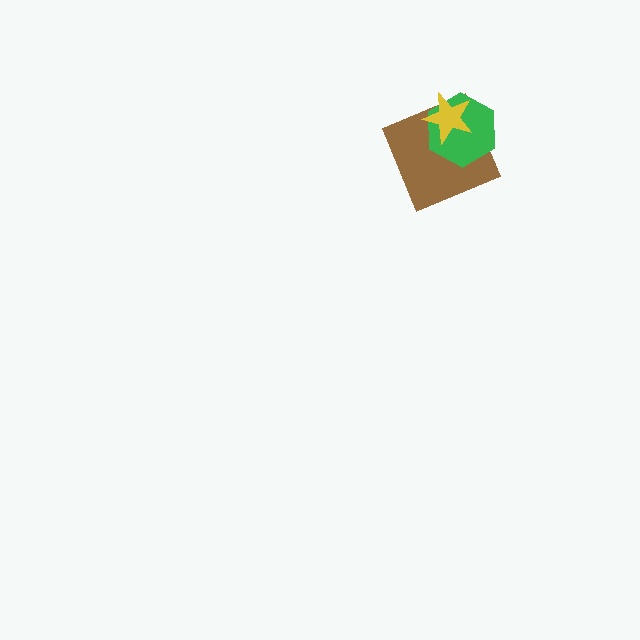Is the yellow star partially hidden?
No, no other shape covers it.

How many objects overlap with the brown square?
2 objects overlap with the brown square.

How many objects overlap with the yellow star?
2 objects overlap with the yellow star.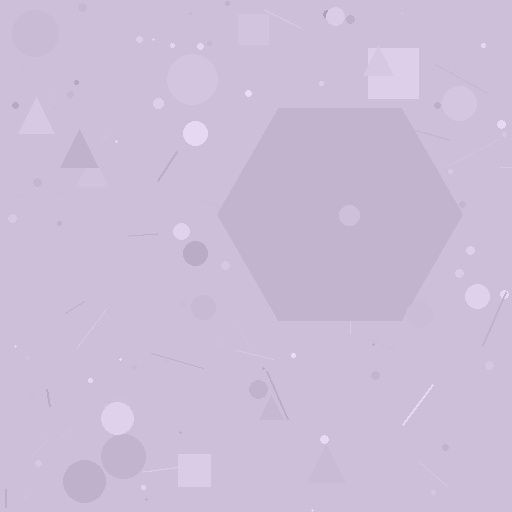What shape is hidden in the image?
A hexagon is hidden in the image.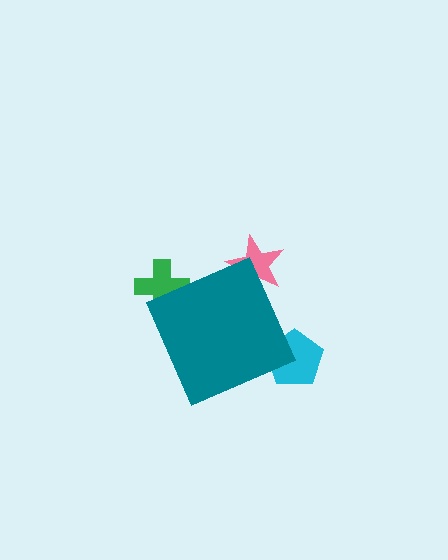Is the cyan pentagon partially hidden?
Yes, the cyan pentagon is partially hidden behind the teal diamond.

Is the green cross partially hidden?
Yes, the green cross is partially hidden behind the teal diamond.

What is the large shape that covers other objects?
A teal diamond.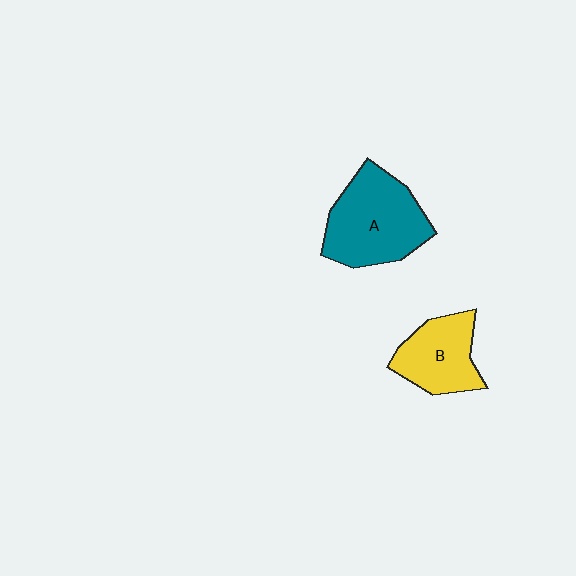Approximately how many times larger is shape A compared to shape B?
Approximately 1.5 times.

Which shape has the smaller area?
Shape B (yellow).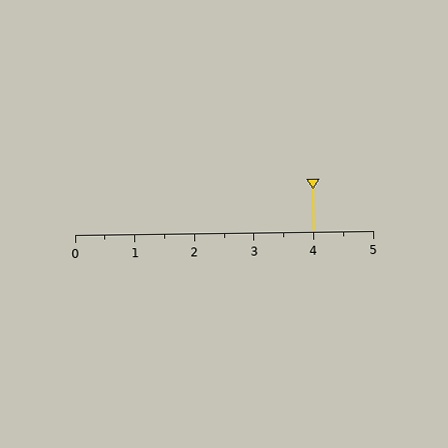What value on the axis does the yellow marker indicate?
The marker indicates approximately 4.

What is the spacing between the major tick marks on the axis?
The major ticks are spaced 1 apart.